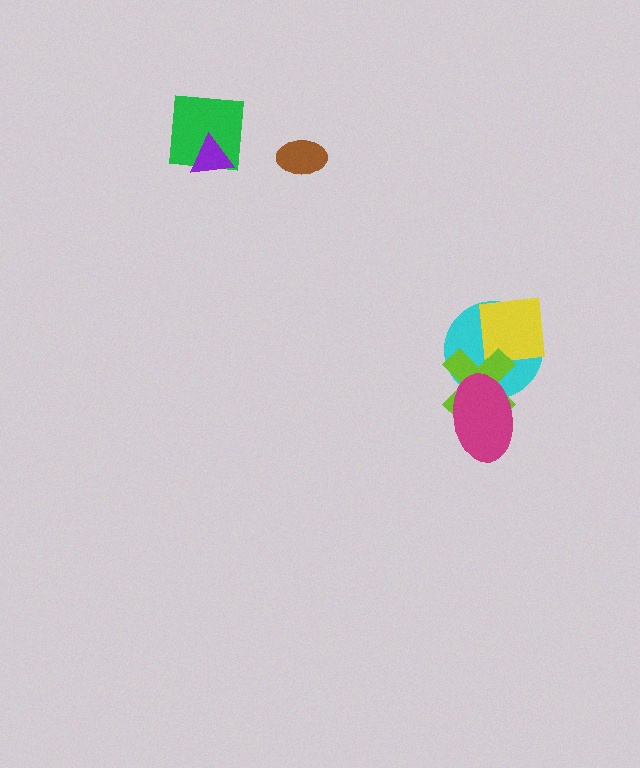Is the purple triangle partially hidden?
No, no other shape covers it.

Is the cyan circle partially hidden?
Yes, it is partially covered by another shape.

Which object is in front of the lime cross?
The magenta ellipse is in front of the lime cross.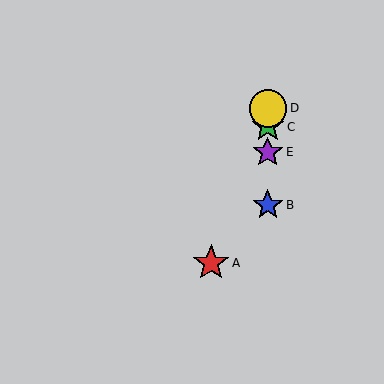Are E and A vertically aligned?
No, E is at x≈268 and A is at x≈211.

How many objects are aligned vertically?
4 objects (B, C, D, E) are aligned vertically.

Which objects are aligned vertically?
Objects B, C, D, E are aligned vertically.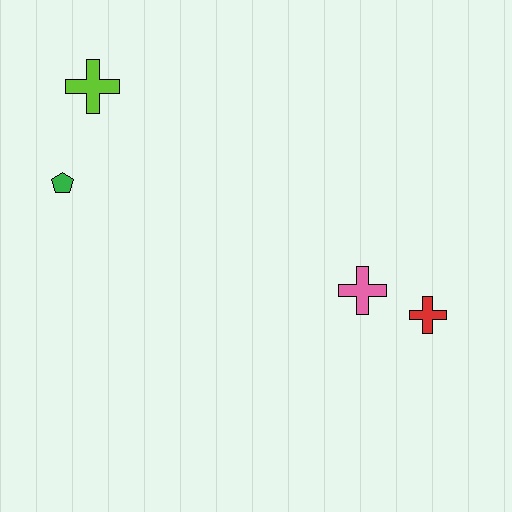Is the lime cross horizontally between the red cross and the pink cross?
No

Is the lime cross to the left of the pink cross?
Yes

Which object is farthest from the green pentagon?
The red cross is farthest from the green pentagon.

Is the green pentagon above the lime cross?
No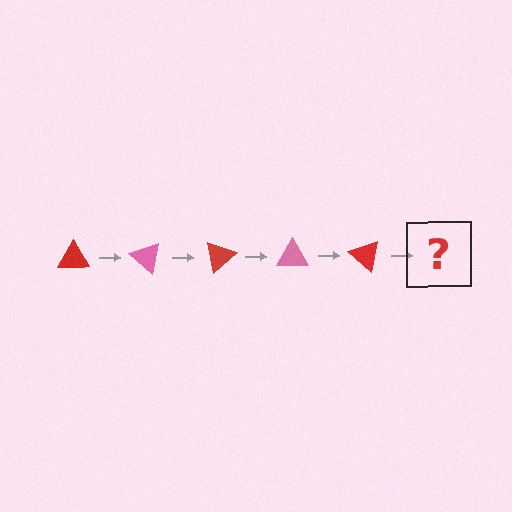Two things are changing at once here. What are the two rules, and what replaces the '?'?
The two rules are that it rotates 40 degrees each step and the color cycles through red and pink. The '?' should be a pink triangle, rotated 200 degrees from the start.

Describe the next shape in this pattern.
It should be a pink triangle, rotated 200 degrees from the start.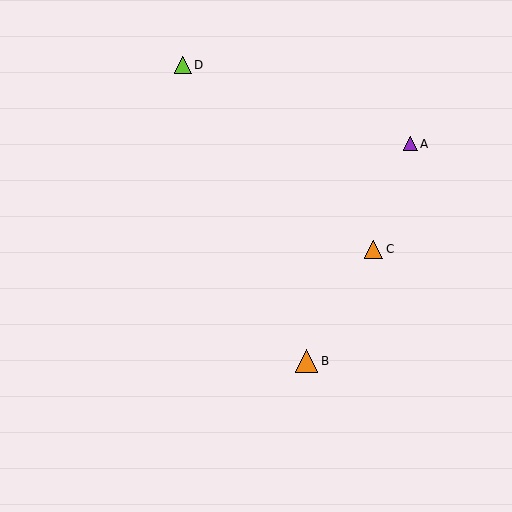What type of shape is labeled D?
Shape D is a lime triangle.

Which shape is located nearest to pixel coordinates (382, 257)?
The orange triangle (labeled C) at (374, 249) is nearest to that location.